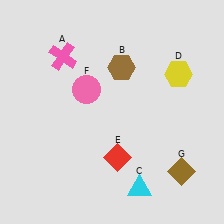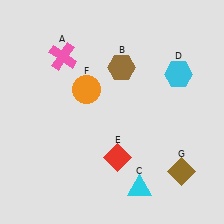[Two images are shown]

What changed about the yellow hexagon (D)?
In Image 1, D is yellow. In Image 2, it changed to cyan.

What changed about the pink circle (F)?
In Image 1, F is pink. In Image 2, it changed to orange.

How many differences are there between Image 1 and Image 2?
There are 2 differences between the two images.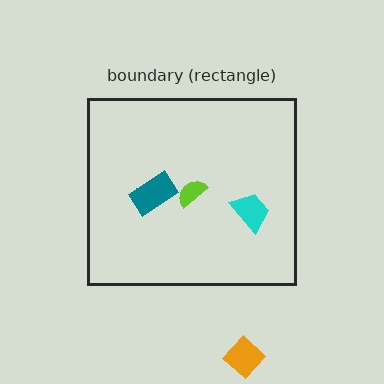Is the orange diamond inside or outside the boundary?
Outside.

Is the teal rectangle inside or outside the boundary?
Inside.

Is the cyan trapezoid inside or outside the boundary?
Inside.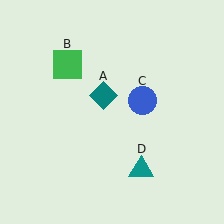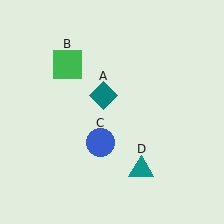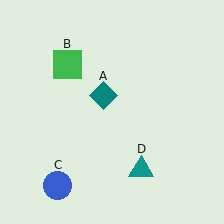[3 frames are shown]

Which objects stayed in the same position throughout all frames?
Teal diamond (object A) and green square (object B) and teal triangle (object D) remained stationary.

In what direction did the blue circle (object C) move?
The blue circle (object C) moved down and to the left.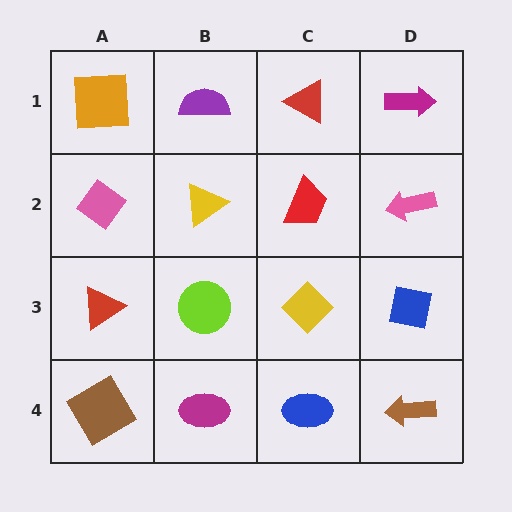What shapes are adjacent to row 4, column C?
A yellow diamond (row 3, column C), a magenta ellipse (row 4, column B), a brown arrow (row 4, column D).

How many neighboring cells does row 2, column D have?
3.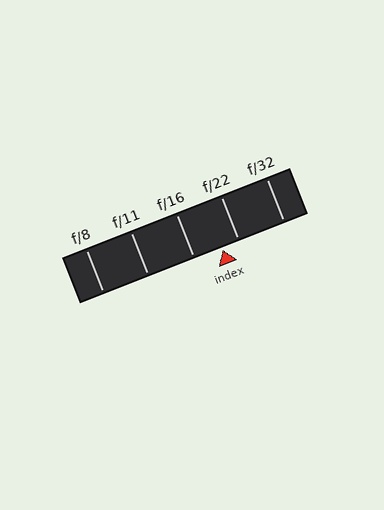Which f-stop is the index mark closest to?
The index mark is closest to f/22.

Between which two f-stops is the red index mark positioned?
The index mark is between f/16 and f/22.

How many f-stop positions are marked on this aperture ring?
There are 5 f-stop positions marked.